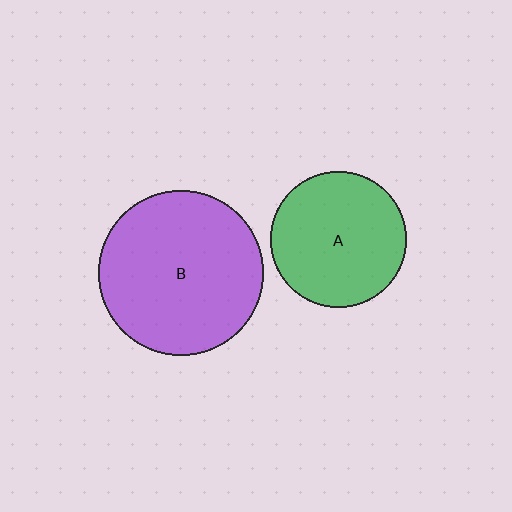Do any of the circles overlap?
No, none of the circles overlap.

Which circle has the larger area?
Circle B (purple).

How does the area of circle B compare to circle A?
Approximately 1.5 times.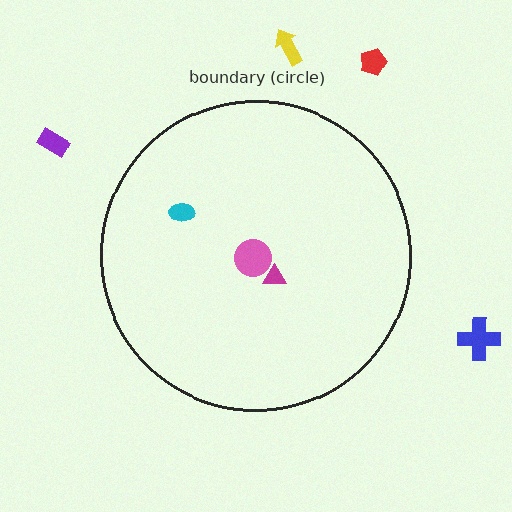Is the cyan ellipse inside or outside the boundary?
Inside.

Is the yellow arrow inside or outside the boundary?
Outside.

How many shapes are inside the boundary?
3 inside, 4 outside.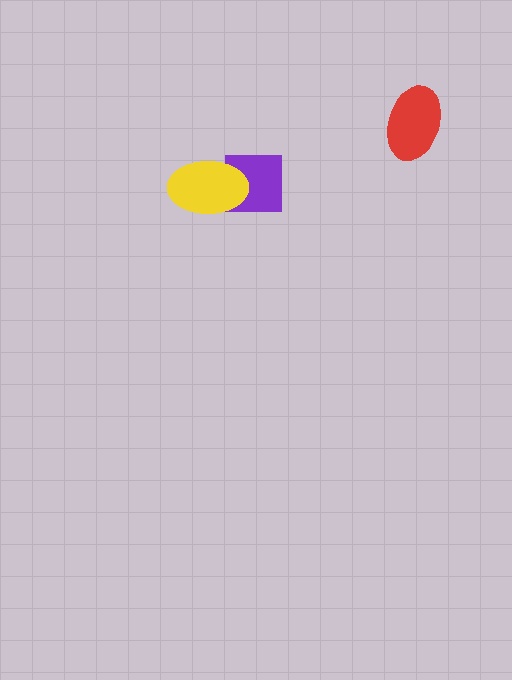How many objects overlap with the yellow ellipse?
1 object overlaps with the yellow ellipse.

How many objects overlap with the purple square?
1 object overlaps with the purple square.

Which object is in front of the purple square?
The yellow ellipse is in front of the purple square.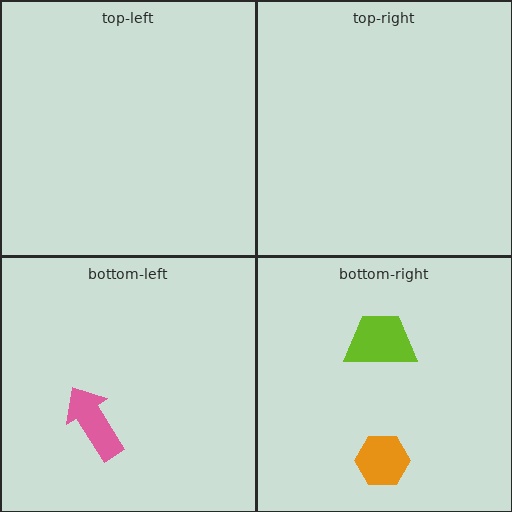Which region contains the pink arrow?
The bottom-left region.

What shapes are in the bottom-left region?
The pink arrow.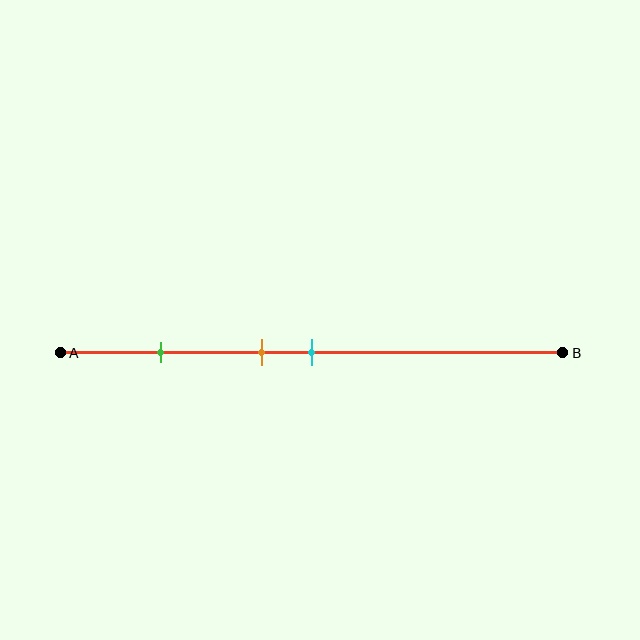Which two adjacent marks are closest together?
The orange and cyan marks are the closest adjacent pair.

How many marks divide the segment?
There are 3 marks dividing the segment.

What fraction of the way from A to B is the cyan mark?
The cyan mark is approximately 50% (0.5) of the way from A to B.